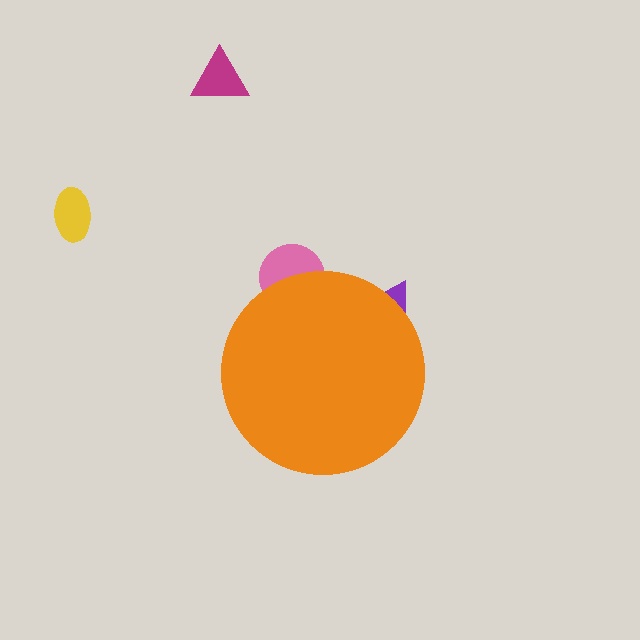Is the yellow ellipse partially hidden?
No, the yellow ellipse is fully visible.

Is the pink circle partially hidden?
Yes, the pink circle is partially hidden behind the orange circle.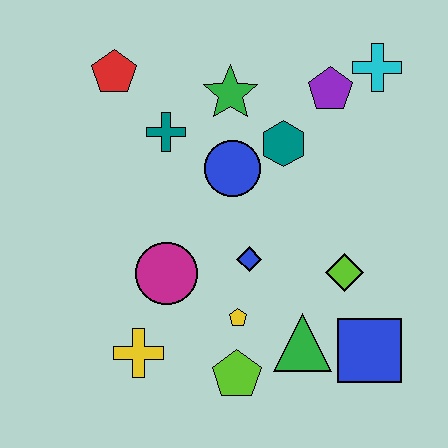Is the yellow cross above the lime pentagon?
Yes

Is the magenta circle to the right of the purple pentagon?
No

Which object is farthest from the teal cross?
The blue square is farthest from the teal cross.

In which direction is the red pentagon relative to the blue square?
The red pentagon is above the blue square.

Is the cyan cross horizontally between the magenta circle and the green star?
No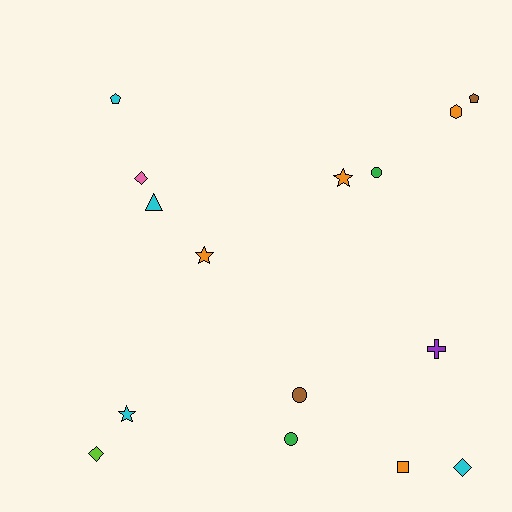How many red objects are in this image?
There are no red objects.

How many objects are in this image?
There are 15 objects.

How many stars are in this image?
There are 3 stars.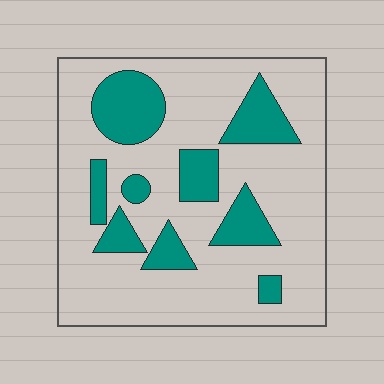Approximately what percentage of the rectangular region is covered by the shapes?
Approximately 25%.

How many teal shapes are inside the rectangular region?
9.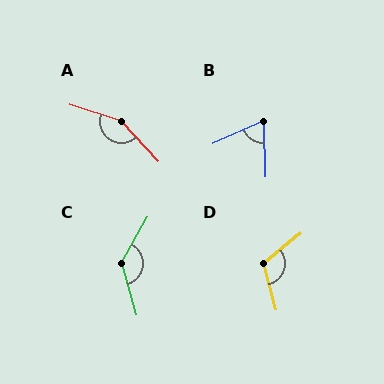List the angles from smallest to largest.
B (68°), D (114°), C (134°), A (151°).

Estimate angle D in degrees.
Approximately 114 degrees.